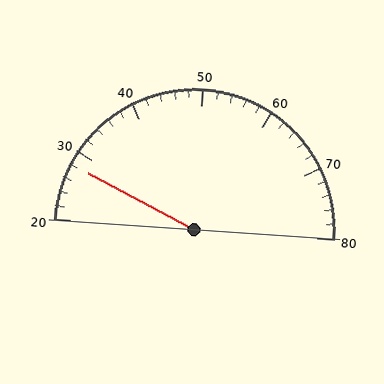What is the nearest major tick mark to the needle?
The nearest major tick mark is 30.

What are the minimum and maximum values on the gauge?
The gauge ranges from 20 to 80.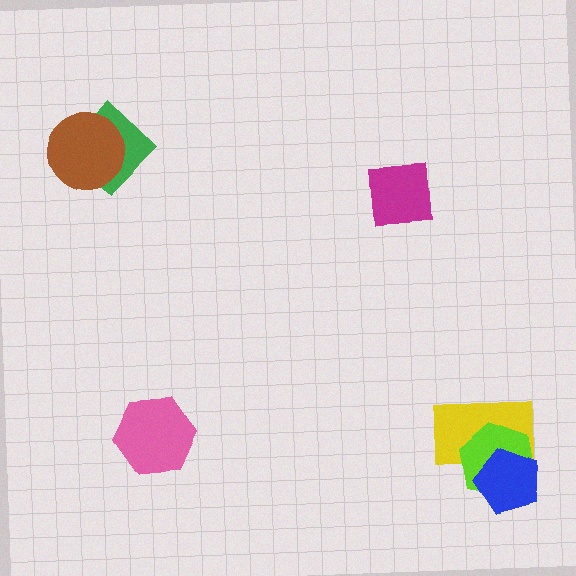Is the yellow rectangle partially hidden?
Yes, it is partially covered by another shape.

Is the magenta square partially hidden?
No, no other shape covers it.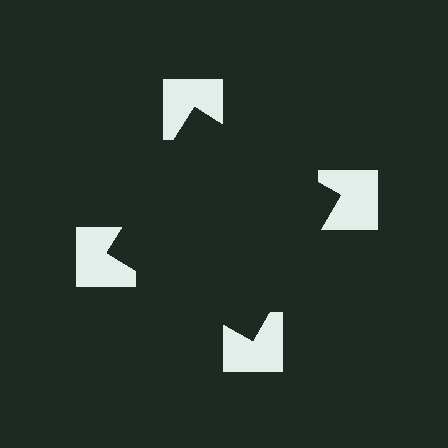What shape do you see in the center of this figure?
An illusory square — its edges are inferred from the aligned wedge cuts in the notched squares, not physically drawn.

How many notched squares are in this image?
There are 4 — one at each vertex of the illusory square.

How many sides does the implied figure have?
4 sides.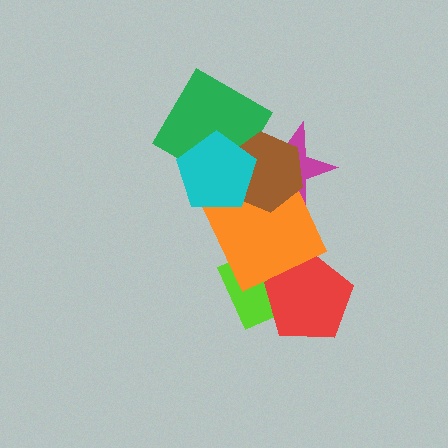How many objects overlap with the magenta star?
3 objects overlap with the magenta star.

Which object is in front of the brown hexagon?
The cyan pentagon is in front of the brown hexagon.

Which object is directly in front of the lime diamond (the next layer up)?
The red pentagon is directly in front of the lime diamond.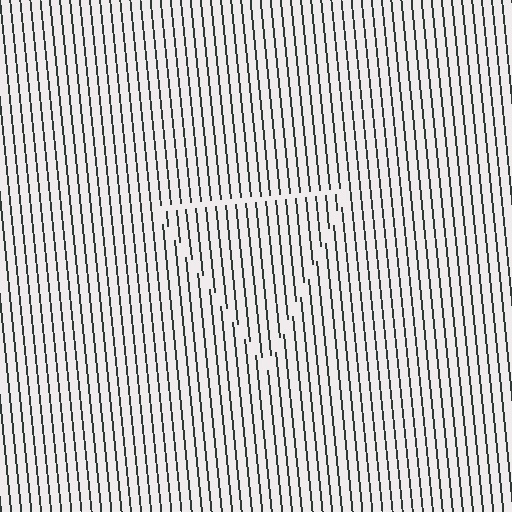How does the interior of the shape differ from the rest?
The interior of the shape contains the same grating, shifted by half a period — the contour is defined by the phase discontinuity where line-ends from the inner and outer gratings abut.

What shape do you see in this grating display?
An illusory triangle. The interior of the shape contains the same grating, shifted by half a period — the contour is defined by the phase discontinuity where line-ends from the inner and outer gratings abut.